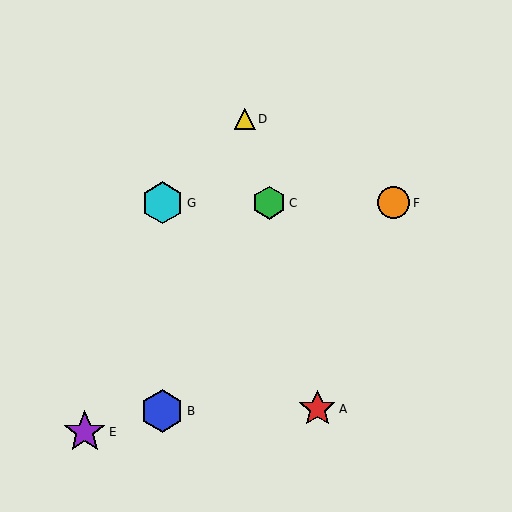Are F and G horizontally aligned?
Yes, both are at y≈203.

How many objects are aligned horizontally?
3 objects (C, F, G) are aligned horizontally.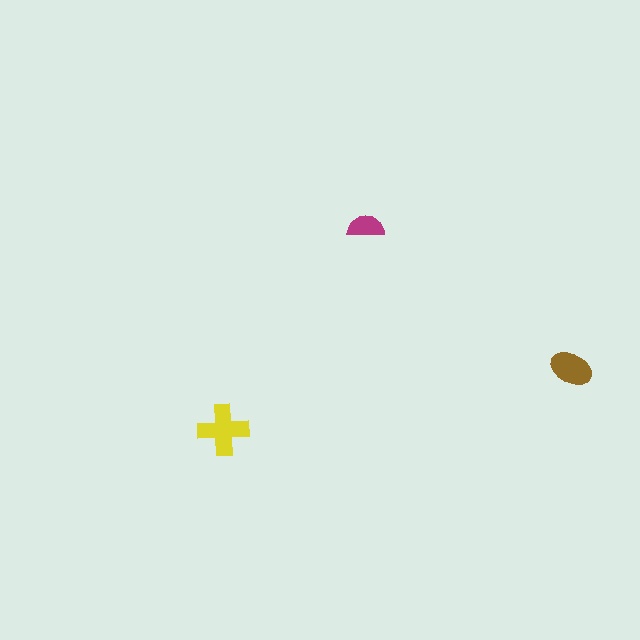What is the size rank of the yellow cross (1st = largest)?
1st.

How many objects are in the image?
There are 3 objects in the image.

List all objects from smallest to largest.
The magenta semicircle, the brown ellipse, the yellow cross.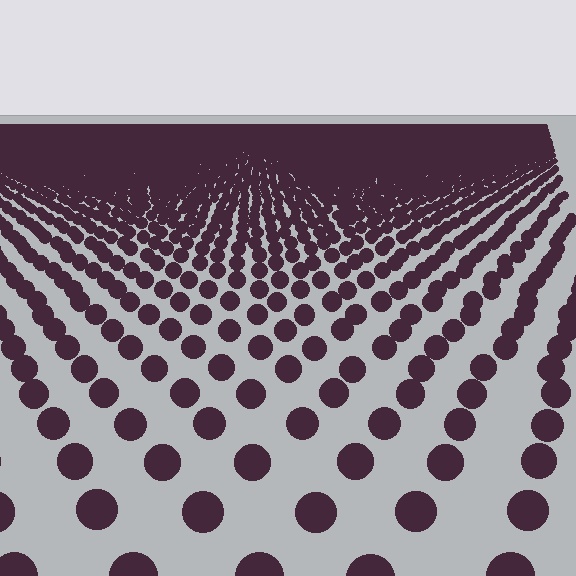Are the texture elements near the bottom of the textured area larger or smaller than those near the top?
Larger. Near the bottom, elements are closer to the viewer and appear at a bigger on-screen size.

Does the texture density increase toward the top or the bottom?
Density increases toward the top.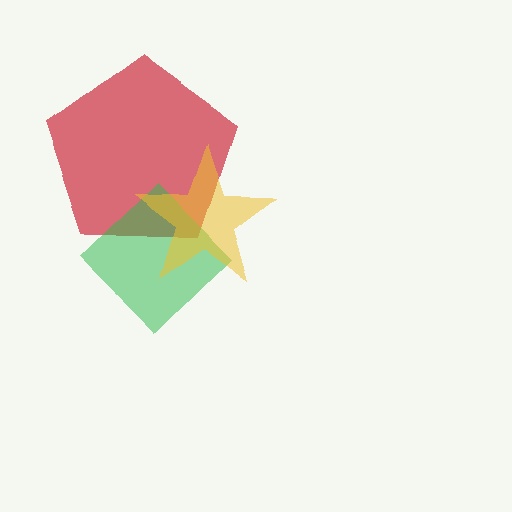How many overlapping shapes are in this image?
There are 3 overlapping shapes in the image.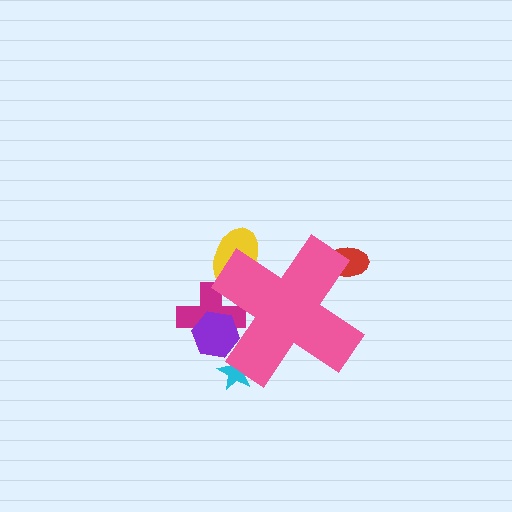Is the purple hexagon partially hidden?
Yes, the purple hexagon is partially hidden behind the pink cross.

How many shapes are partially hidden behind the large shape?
5 shapes are partially hidden.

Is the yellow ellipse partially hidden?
Yes, the yellow ellipse is partially hidden behind the pink cross.